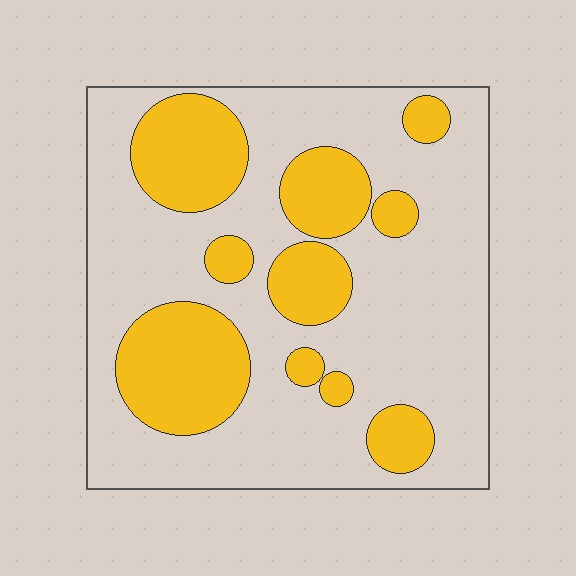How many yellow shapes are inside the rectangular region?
10.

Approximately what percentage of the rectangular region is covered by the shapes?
Approximately 30%.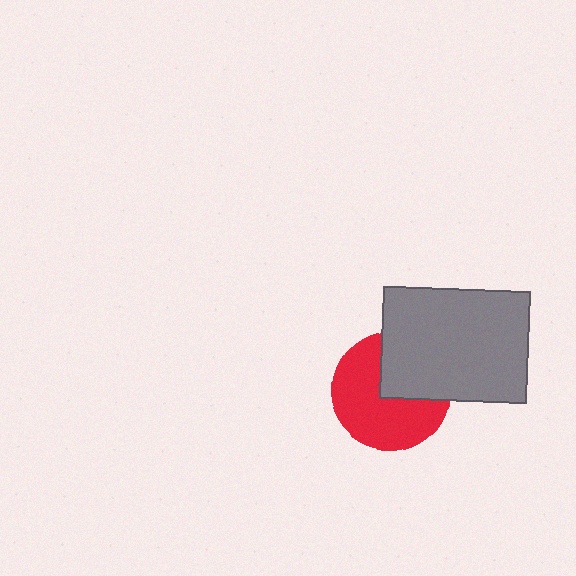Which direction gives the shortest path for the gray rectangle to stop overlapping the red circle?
Moving toward the upper-right gives the shortest separation.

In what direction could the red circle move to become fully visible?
The red circle could move toward the lower-left. That would shift it out from behind the gray rectangle entirely.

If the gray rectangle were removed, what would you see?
You would see the complete red circle.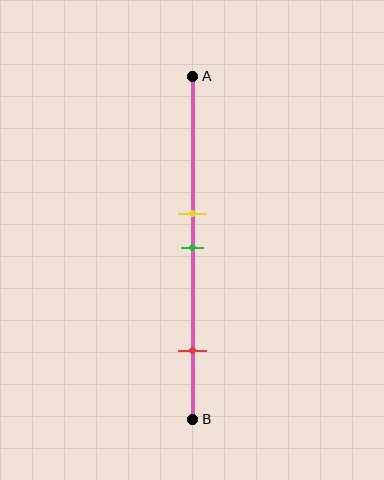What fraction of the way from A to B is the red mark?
The red mark is approximately 80% (0.8) of the way from A to B.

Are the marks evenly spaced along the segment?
No, the marks are not evenly spaced.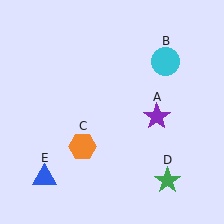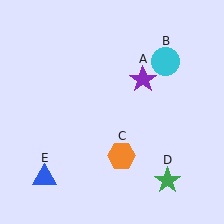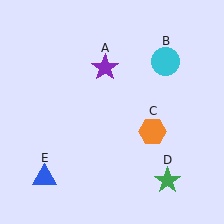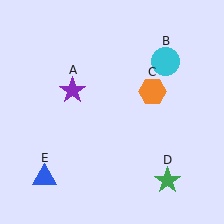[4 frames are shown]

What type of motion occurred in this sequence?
The purple star (object A), orange hexagon (object C) rotated counterclockwise around the center of the scene.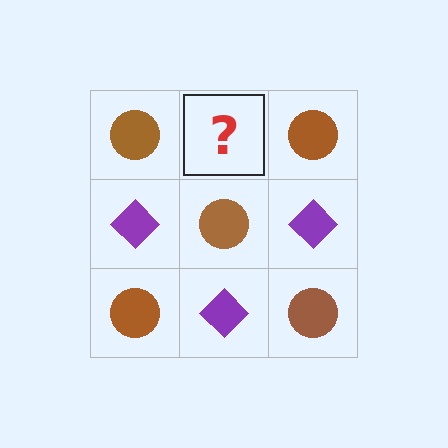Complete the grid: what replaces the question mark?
The question mark should be replaced with a purple diamond.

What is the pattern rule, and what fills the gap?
The rule is that it alternates brown circle and purple diamond in a checkerboard pattern. The gap should be filled with a purple diamond.